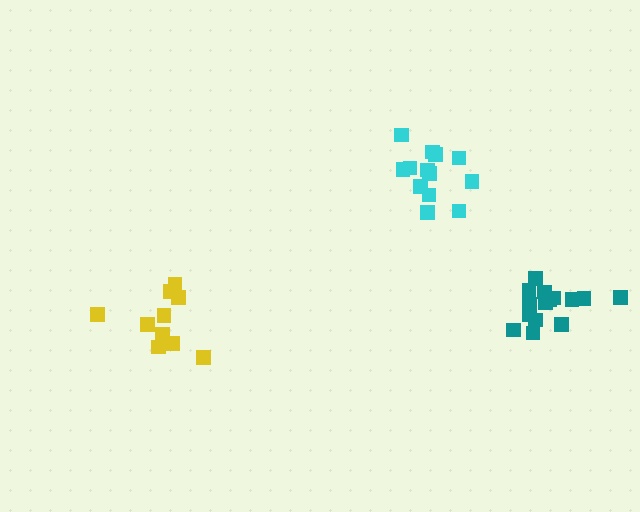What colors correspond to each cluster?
The clusters are colored: yellow, cyan, teal.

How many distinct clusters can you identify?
There are 3 distinct clusters.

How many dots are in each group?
Group 1: 10 dots, Group 2: 13 dots, Group 3: 15 dots (38 total).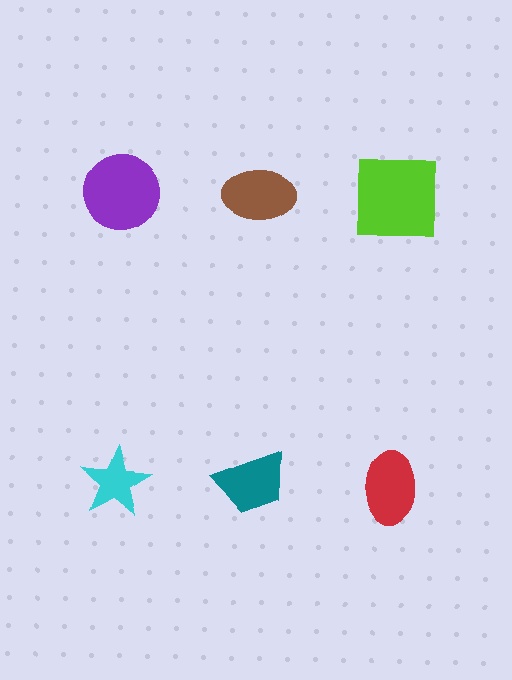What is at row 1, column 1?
A purple circle.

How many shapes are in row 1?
3 shapes.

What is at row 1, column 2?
A brown ellipse.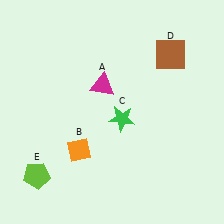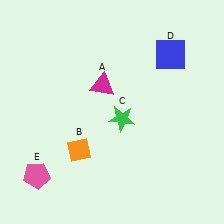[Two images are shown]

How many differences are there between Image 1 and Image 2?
There are 2 differences between the two images.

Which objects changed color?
D changed from brown to blue. E changed from lime to pink.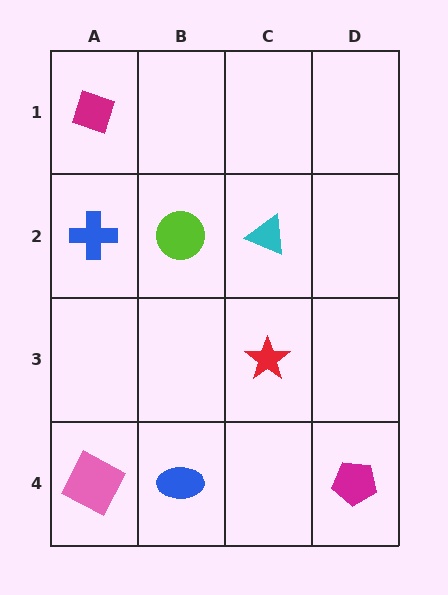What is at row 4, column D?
A magenta pentagon.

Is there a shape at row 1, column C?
No, that cell is empty.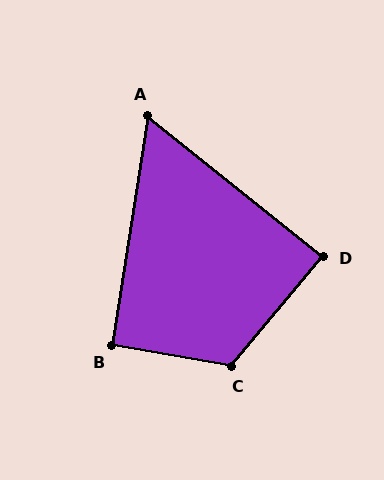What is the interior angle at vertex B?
Approximately 91 degrees (approximately right).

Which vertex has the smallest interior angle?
A, at approximately 60 degrees.